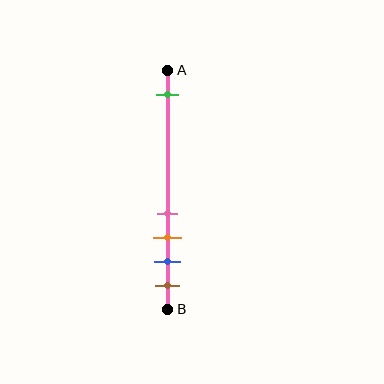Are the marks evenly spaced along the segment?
No, the marks are not evenly spaced.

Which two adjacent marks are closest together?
The pink and orange marks are the closest adjacent pair.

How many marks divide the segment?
There are 5 marks dividing the segment.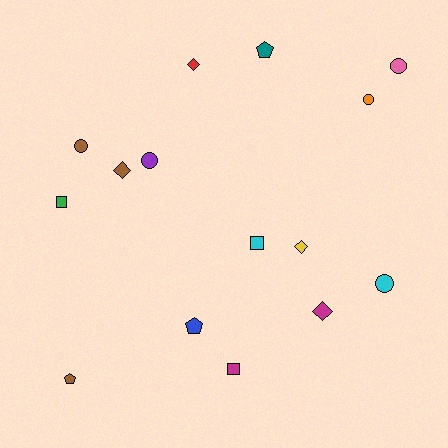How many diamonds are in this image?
There are 4 diamonds.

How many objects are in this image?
There are 15 objects.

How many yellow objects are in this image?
There is 1 yellow object.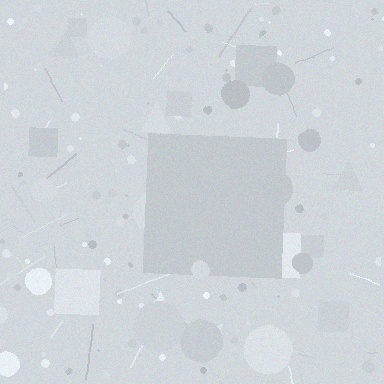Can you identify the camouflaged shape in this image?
The camouflaged shape is a square.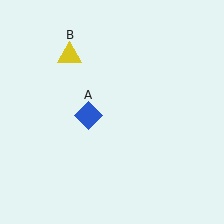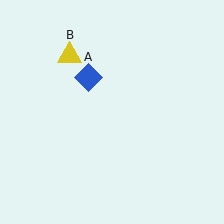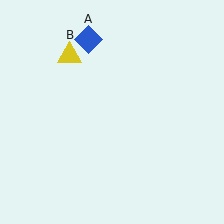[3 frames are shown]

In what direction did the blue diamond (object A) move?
The blue diamond (object A) moved up.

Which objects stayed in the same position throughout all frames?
Yellow triangle (object B) remained stationary.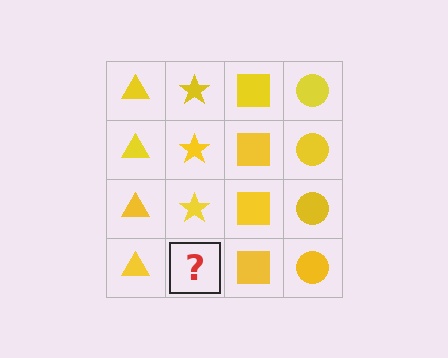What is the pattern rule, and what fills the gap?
The rule is that each column has a consistent shape. The gap should be filled with a yellow star.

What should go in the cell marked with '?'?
The missing cell should contain a yellow star.